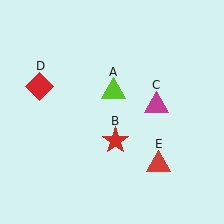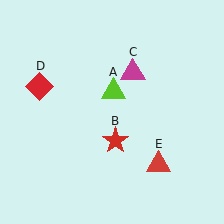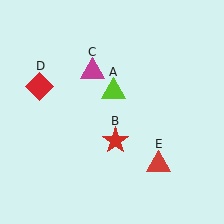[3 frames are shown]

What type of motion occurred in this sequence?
The magenta triangle (object C) rotated counterclockwise around the center of the scene.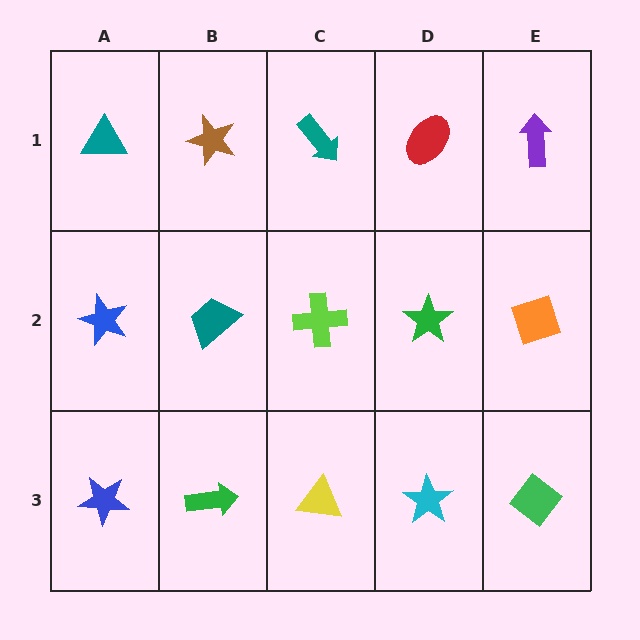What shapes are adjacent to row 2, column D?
A red ellipse (row 1, column D), a cyan star (row 3, column D), a lime cross (row 2, column C), an orange diamond (row 2, column E).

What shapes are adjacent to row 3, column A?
A blue star (row 2, column A), a green arrow (row 3, column B).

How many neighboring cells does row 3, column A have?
2.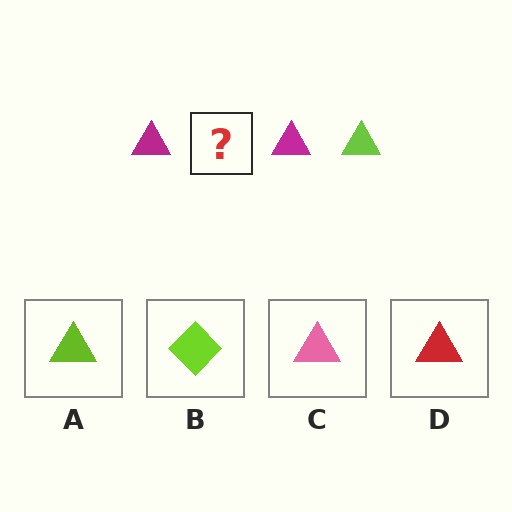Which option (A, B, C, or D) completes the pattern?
A.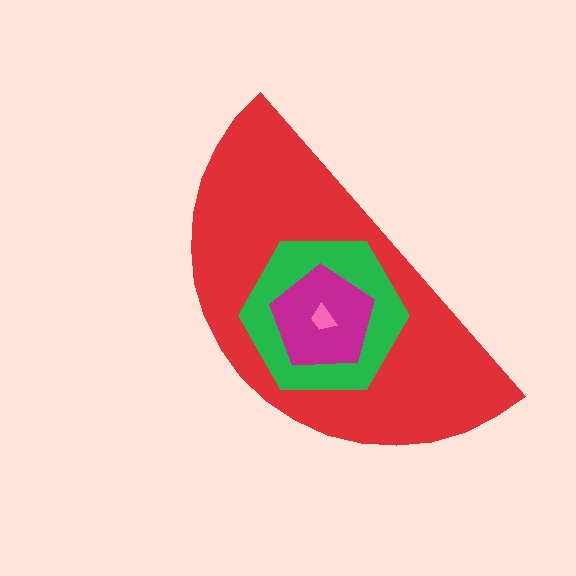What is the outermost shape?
The red semicircle.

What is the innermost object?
The pink trapezoid.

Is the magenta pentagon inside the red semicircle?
Yes.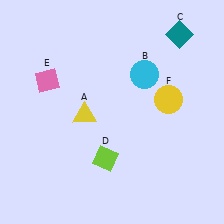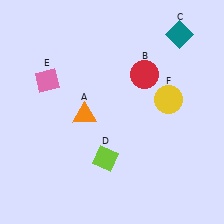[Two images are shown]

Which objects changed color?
A changed from yellow to orange. B changed from cyan to red.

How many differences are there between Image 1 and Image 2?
There are 2 differences between the two images.